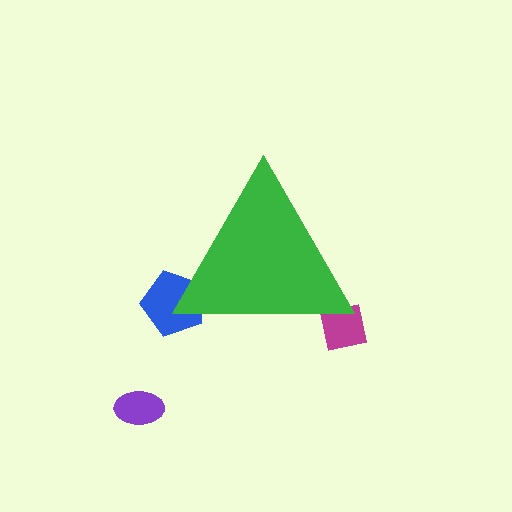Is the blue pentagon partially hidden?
Yes, the blue pentagon is partially hidden behind the green triangle.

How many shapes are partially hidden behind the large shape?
2 shapes are partially hidden.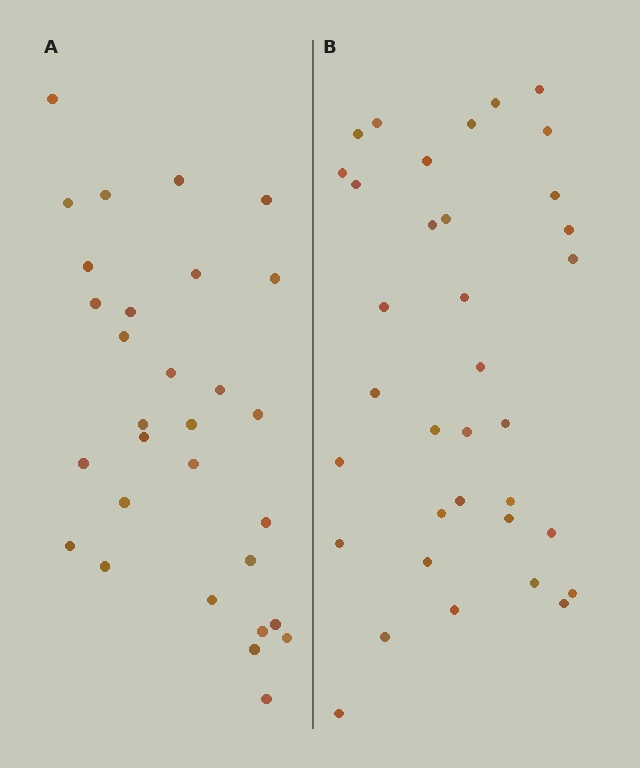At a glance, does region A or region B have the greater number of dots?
Region B (the right region) has more dots.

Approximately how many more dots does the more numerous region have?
Region B has about 5 more dots than region A.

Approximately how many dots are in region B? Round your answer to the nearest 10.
About 40 dots. (The exact count is 35, which rounds to 40.)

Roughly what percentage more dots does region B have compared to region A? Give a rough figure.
About 15% more.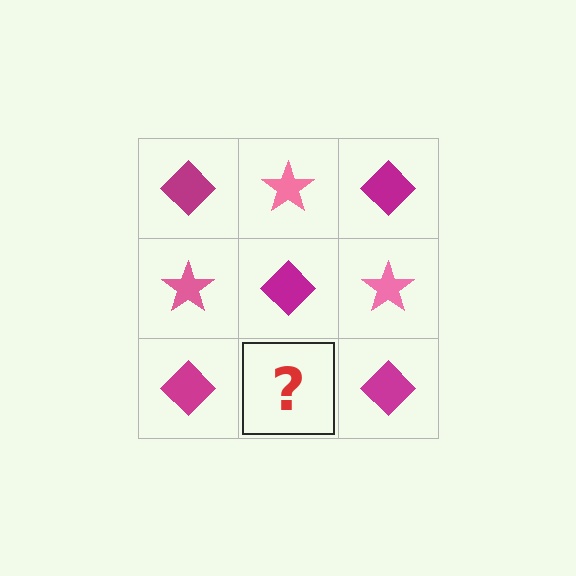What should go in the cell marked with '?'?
The missing cell should contain a pink star.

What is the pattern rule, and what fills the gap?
The rule is that it alternates magenta diamond and pink star in a checkerboard pattern. The gap should be filled with a pink star.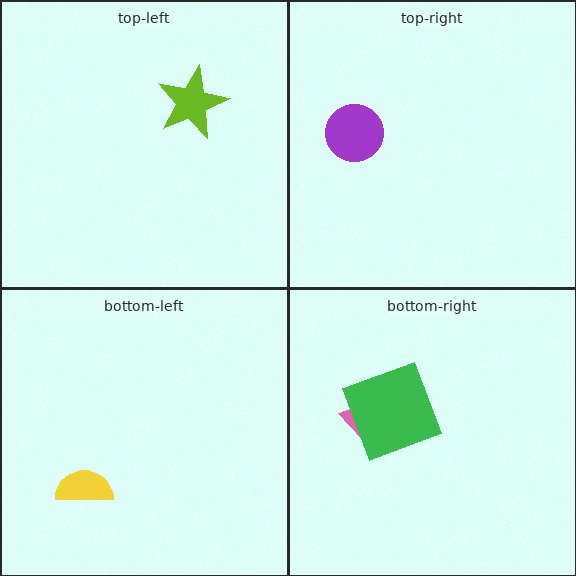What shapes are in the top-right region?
The purple circle.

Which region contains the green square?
The bottom-right region.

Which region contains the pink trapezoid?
The bottom-right region.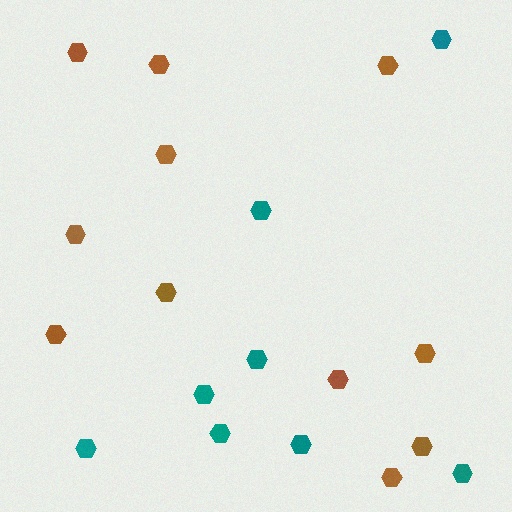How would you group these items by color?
There are 2 groups: one group of brown hexagons (11) and one group of teal hexagons (8).